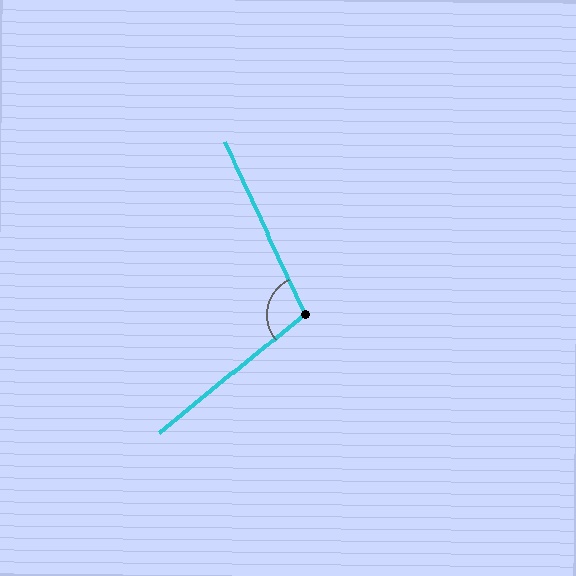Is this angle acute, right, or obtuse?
It is obtuse.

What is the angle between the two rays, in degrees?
Approximately 104 degrees.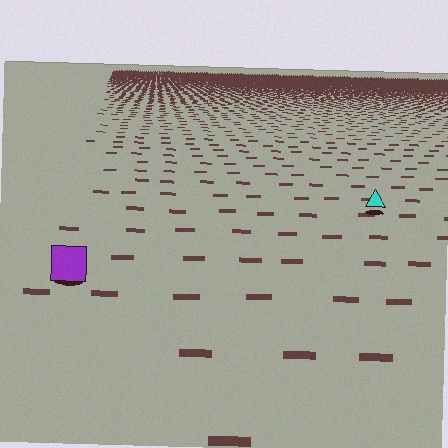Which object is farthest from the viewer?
The cyan triangle is farthest from the viewer. It appears smaller and the ground texture around it is denser.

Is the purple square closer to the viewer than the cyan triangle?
Yes. The purple square is closer — you can tell from the texture gradient: the ground texture is coarser near it.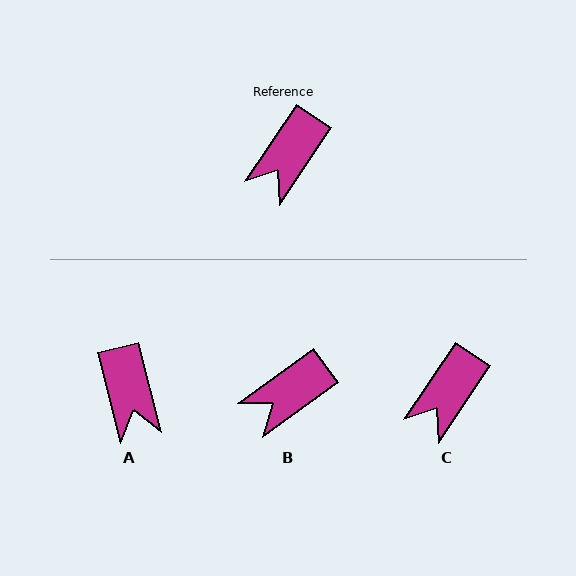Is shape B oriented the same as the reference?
No, it is off by about 20 degrees.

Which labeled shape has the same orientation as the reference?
C.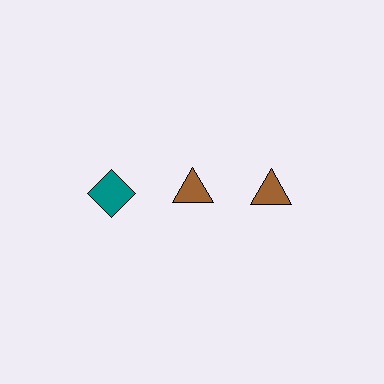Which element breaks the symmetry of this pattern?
The teal diamond in the top row, leftmost column breaks the symmetry. All other shapes are brown triangles.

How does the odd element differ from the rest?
It differs in both color (teal instead of brown) and shape (diamond instead of triangle).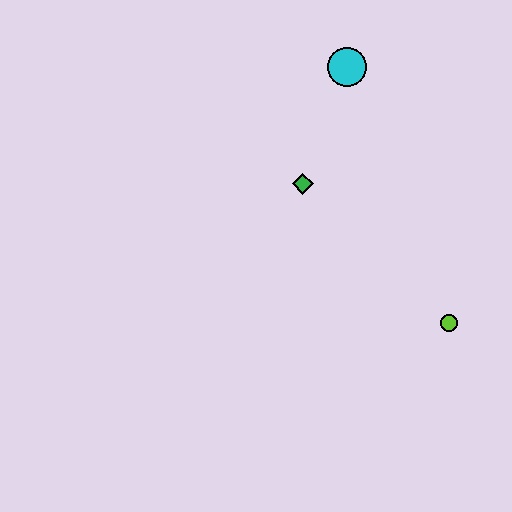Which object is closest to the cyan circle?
The green diamond is closest to the cyan circle.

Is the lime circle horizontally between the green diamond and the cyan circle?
No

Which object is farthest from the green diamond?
The lime circle is farthest from the green diamond.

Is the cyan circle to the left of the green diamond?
No